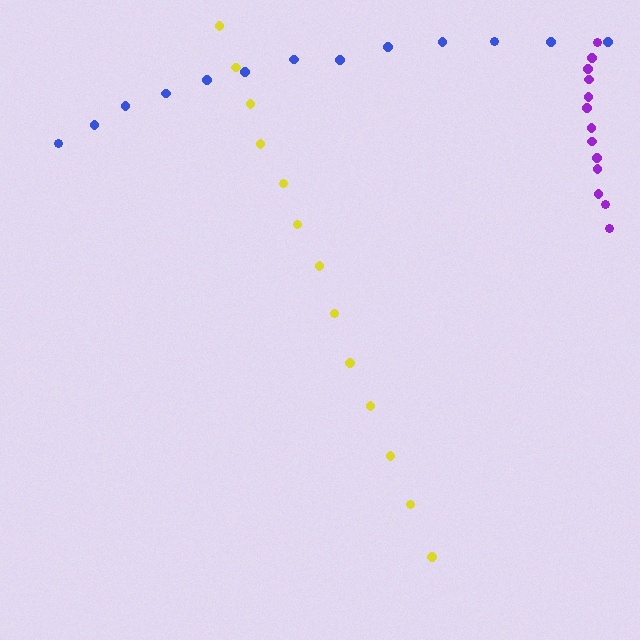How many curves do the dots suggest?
There are 3 distinct paths.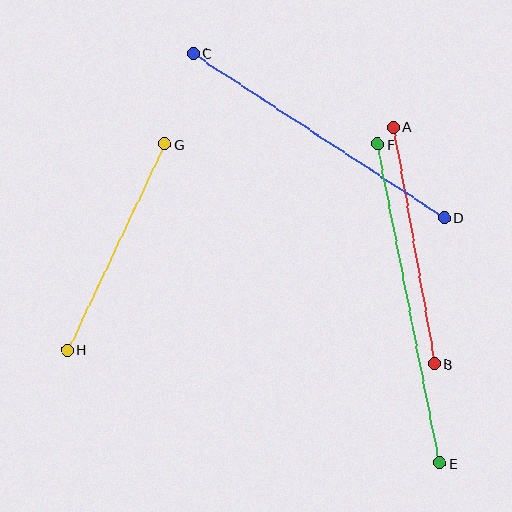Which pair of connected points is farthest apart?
Points E and F are farthest apart.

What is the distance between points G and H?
The distance is approximately 228 pixels.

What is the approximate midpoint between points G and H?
The midpoint is at approximately (116, 247) pixels.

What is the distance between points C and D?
The distance is approximately 300 pixels.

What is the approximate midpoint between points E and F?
The midpoint is at approximately (409, 304) pixels.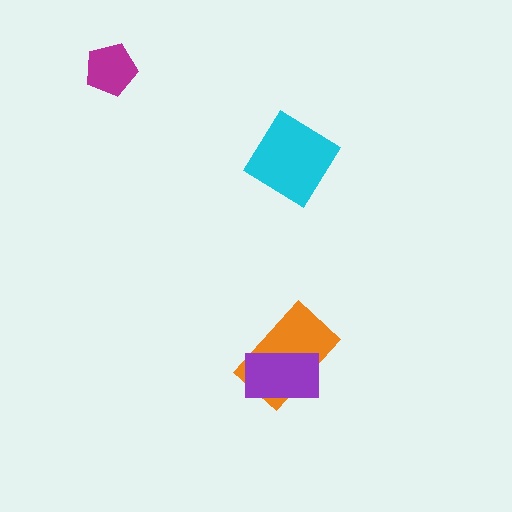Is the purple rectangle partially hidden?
No, no other shape covers it.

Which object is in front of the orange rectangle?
The purple rectangle is in front of the orange rectangle.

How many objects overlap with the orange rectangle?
1 object overlaps with the orange rectangle.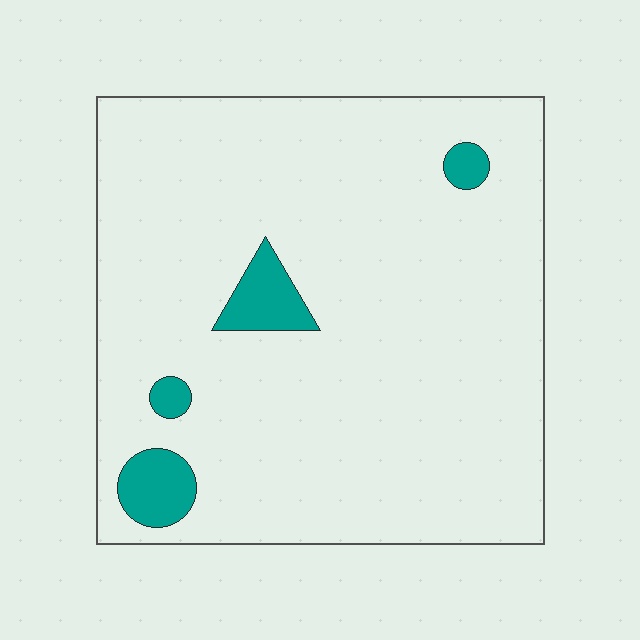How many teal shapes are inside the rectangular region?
4.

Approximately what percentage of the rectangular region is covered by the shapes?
Approximately 5%.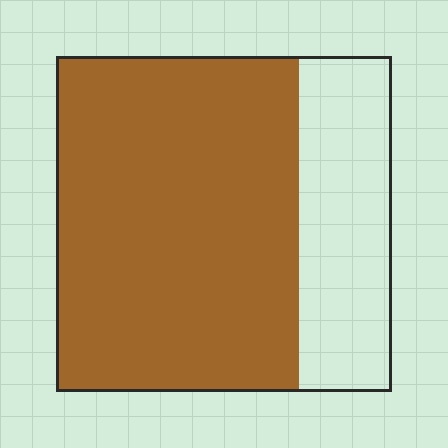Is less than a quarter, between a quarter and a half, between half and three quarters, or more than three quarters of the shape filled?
Between half and three quarters.